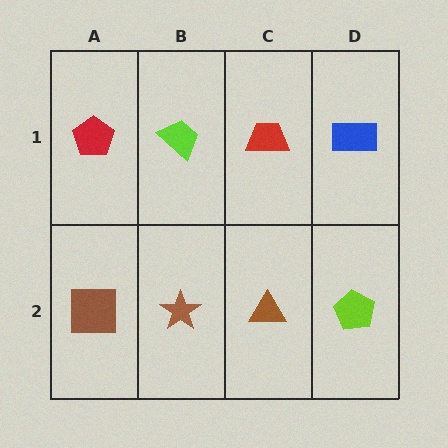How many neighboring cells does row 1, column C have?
3.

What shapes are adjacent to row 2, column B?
A lime trapezoid (row 1, column B), a brown square (row 2, column A), a brown triangle (row 2, column C).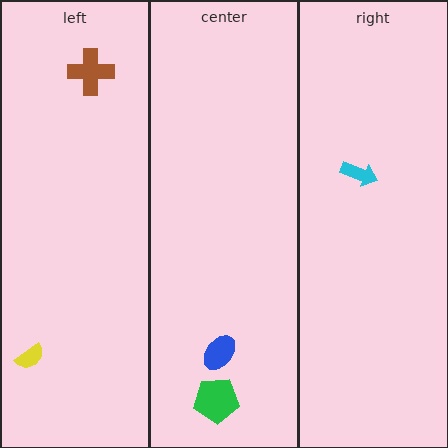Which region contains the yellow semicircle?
The left region.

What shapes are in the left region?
The yellow semicircle, the brown cross.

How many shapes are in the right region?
1.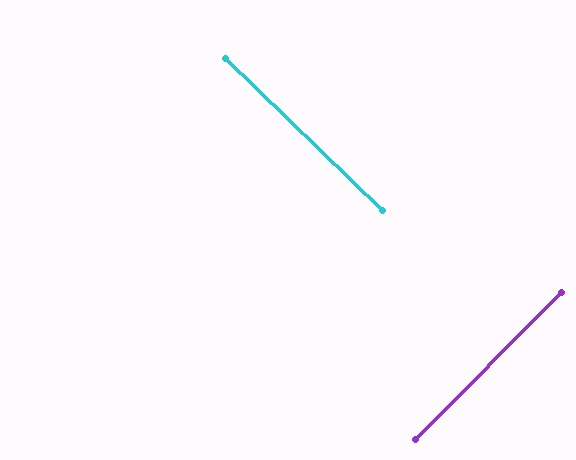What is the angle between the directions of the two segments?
Approximately 89 degrees.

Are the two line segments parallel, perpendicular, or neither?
Perpendicular — they meet at approximately 89°.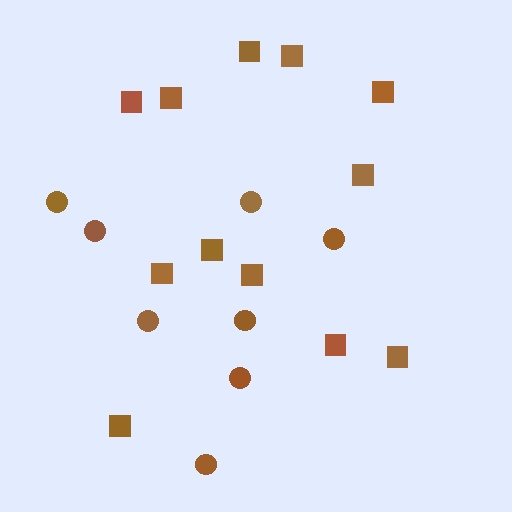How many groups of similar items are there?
There are 2 groups: one group of squares (12) and one group of circles (8).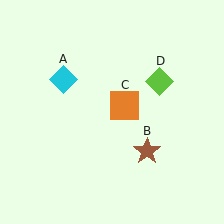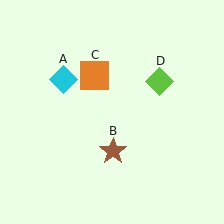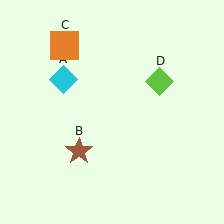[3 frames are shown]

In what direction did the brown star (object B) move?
The brown star (object B) moved left.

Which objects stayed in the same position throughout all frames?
Cyan diamond (object A) and lime diamond (object D) remained stationary.